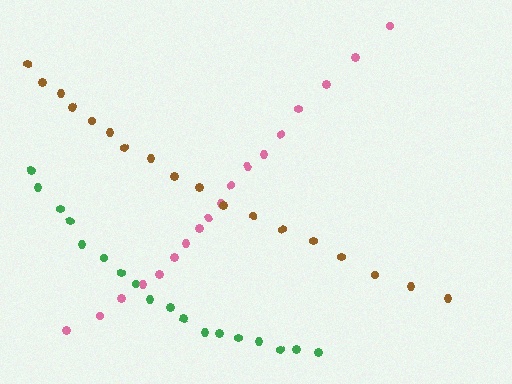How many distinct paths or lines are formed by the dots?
There are 3 distinct paths.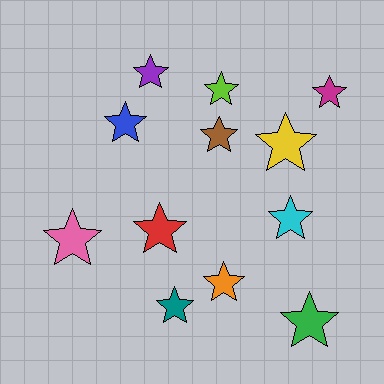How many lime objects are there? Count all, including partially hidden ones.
There is 1 lime object.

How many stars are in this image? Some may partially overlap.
There are 12 stars.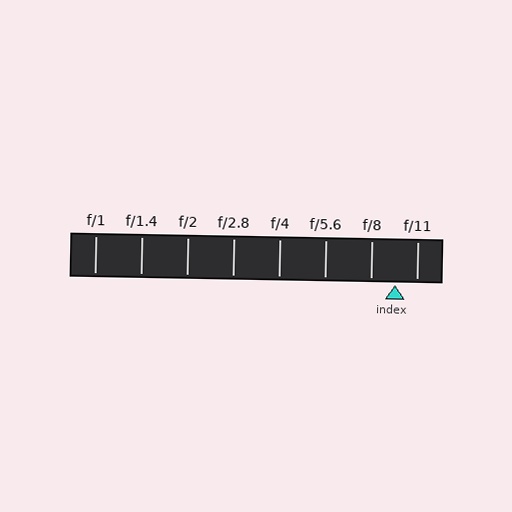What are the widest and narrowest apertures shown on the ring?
The widest aperture shown is f/1 and the narrowest is f/11.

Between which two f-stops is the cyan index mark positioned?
The index mark is between f/8 and f/11.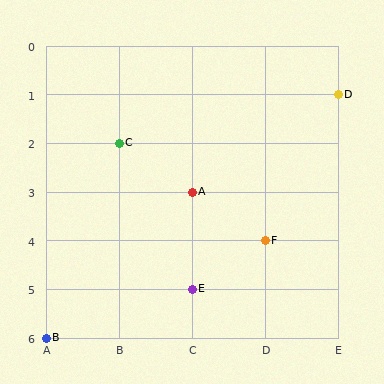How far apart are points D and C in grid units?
Points D and C are 3 columns and 1 row apart (about 3.2 grid units diagonally).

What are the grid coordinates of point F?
Point F is at grid coordinates (D, 4).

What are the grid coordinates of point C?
Point C is at grid coordinates (B, 2).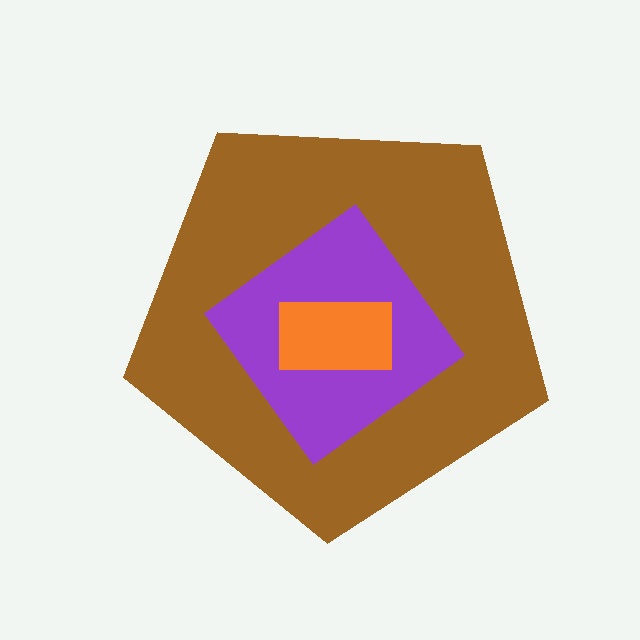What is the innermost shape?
The orange rectangle.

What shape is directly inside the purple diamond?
The orange rectangle.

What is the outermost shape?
The brown pentagon.